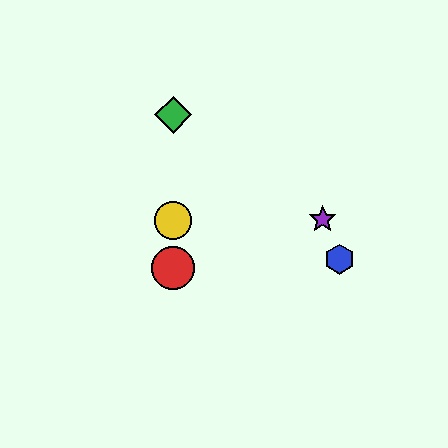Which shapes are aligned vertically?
The red circle, the green diamond, the yellow circle are aligned vertically.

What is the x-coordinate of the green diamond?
The green diamond is at x≈173.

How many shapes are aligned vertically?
3 shapes (the red circle, the green diamond, the yellow circle) are aligned vertically.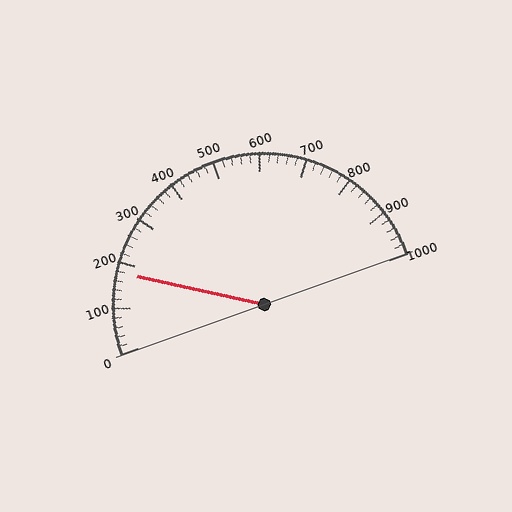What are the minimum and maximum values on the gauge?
The gauge ranges from 0 to 1000.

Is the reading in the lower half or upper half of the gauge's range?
The reading is in the lower half of the range (0 to 1000).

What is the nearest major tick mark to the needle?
The nearest major tick mark is 200.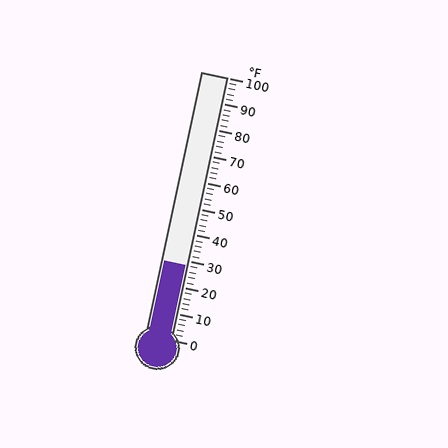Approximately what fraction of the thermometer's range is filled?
The thermometer is filled to approximately 30% of its range.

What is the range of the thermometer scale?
The thermometer scale ranges from 0°F to 100°F.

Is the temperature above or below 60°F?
The temperature is below 60°F.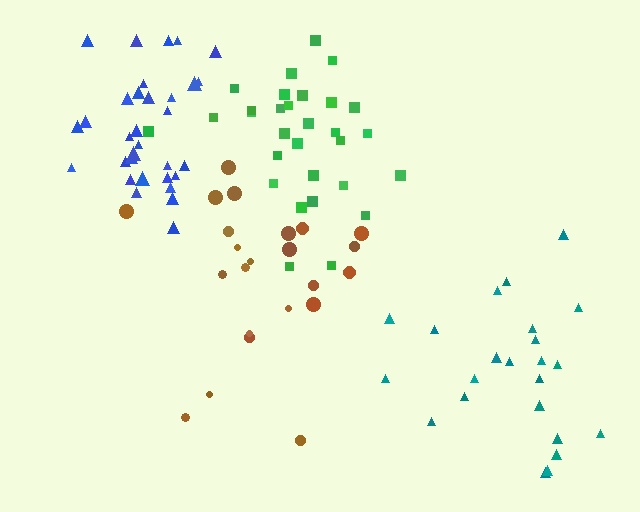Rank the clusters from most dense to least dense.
blue, green, brown, teal.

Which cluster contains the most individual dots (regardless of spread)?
Blue (32).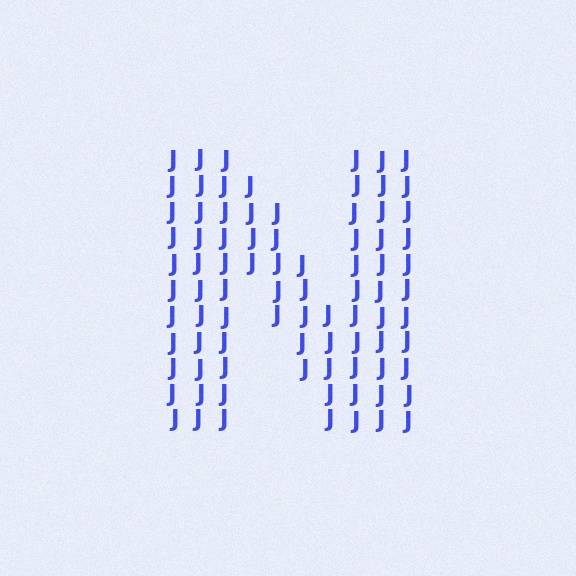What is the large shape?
The large shape is the letter N.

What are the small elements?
The small elements are letter J's.